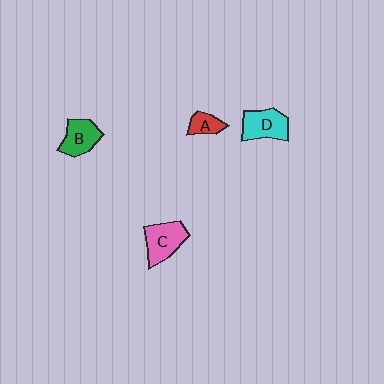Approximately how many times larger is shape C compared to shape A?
Approximately 2.0 times.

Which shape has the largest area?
Shape C (pink).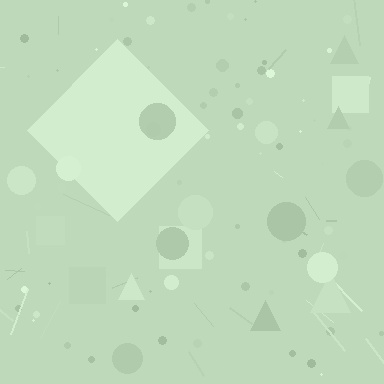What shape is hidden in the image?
A diamond is hidden in the image.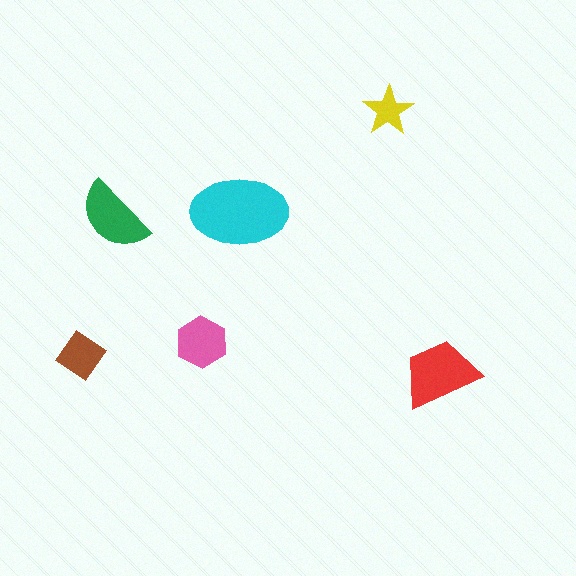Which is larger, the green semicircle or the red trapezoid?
The red trapezoid.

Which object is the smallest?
The yellow star.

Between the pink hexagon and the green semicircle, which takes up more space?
The green semicircle.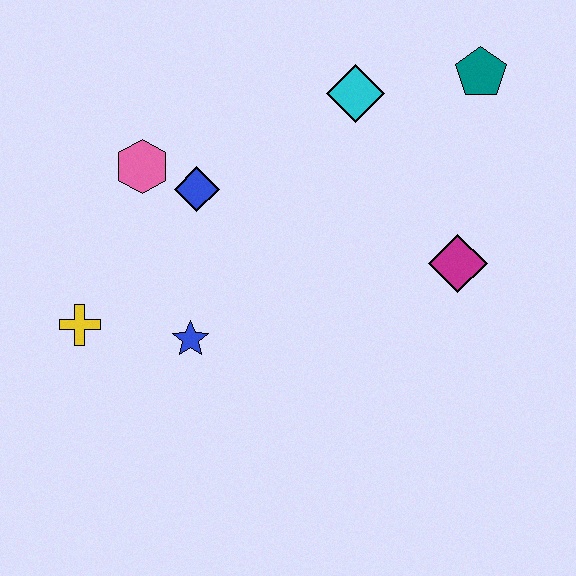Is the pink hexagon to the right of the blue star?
No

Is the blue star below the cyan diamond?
Yes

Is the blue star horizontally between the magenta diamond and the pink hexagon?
Yes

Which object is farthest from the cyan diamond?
The yellow cross is farthest from the cyan diamond.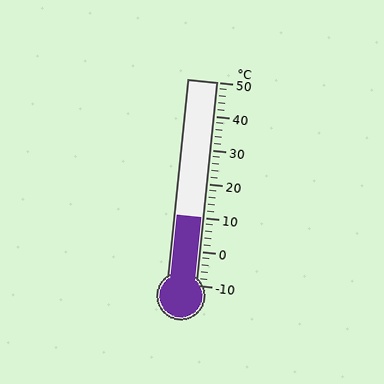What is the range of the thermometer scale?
The thermometer scale ranges from -10°C to 50°C.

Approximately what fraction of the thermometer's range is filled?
The thermometer is filled to approximately 35% of its range.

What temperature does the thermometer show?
The thermometer shows approximately 10°C.